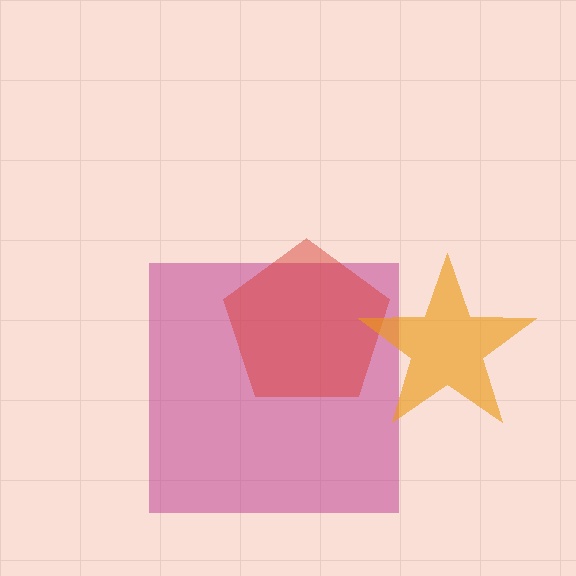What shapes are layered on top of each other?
The layered shapes are: a magenta square, a red pentagon, an orange star.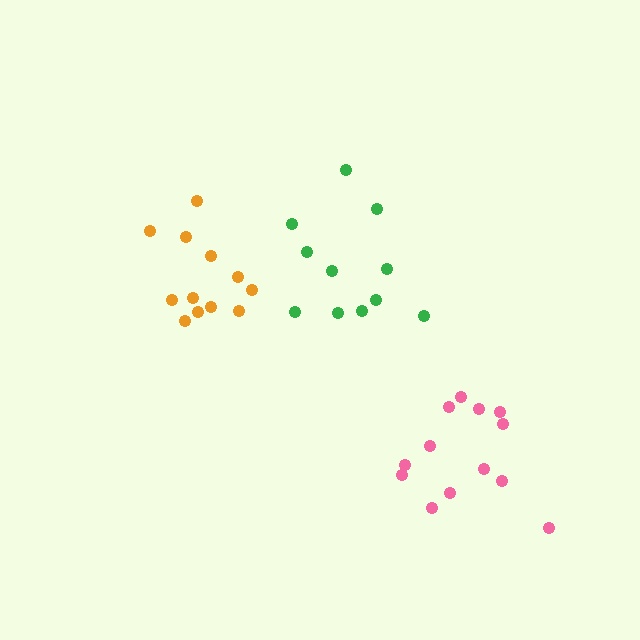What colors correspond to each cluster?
The clusters are colored: orange, green, pink.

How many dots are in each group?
Group 1: 12 dots, Group 2: 11 dots, Group 3: 13 dots (36 total).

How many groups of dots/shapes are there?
There are 3 groups.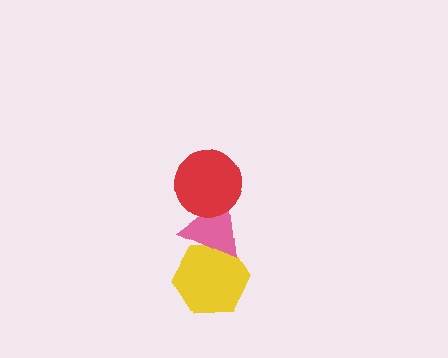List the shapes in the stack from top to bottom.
From top to bottom: the red circle, the pink triangle, the yellow hexagon.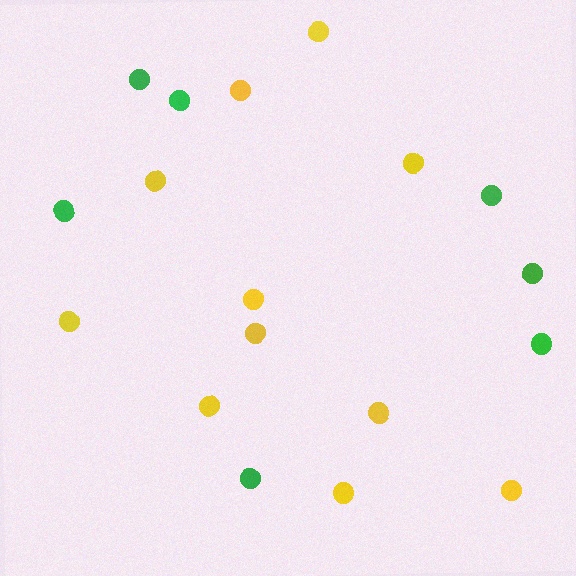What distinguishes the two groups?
There are 2 groups: one group of yellow circles (11) and one group of green circles (7).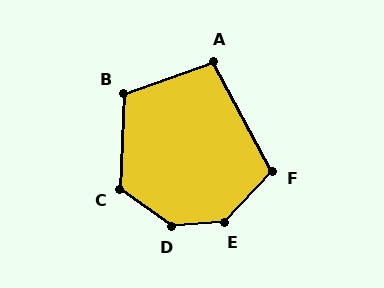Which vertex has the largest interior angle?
D, at approximately 140 degrees.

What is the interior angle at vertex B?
Approximately 112 degrees (obtuse).